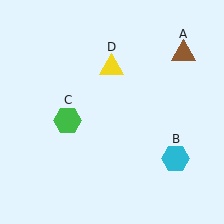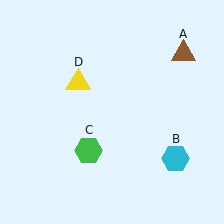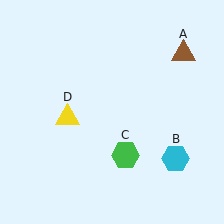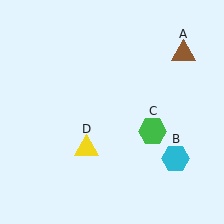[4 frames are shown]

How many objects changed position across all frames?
2 objects changed position: green hexagon (object C), yellow triangle (object D).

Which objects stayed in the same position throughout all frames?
Brown triangle (object A) and cyan hexagon (object B) remained stationary.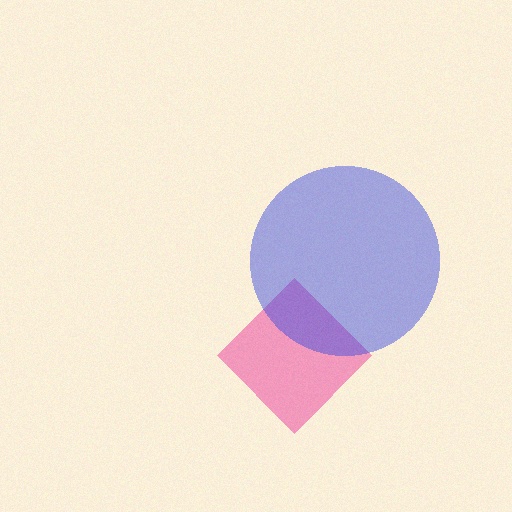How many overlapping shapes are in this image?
There are 2 overlapping shapes in the image.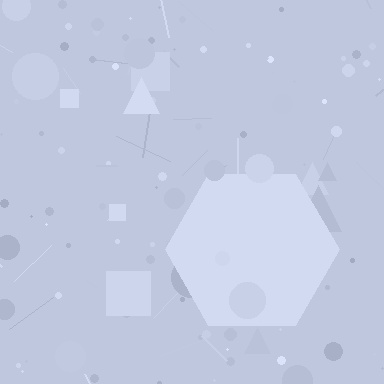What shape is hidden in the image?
A hexagon is hidden in the image.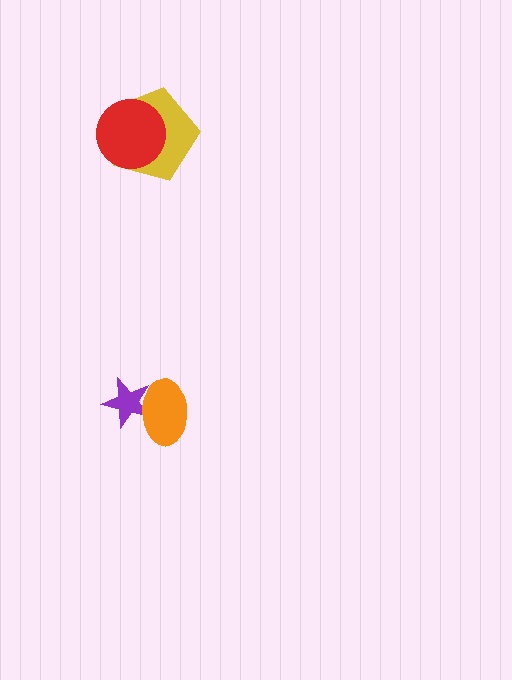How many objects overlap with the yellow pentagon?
1 object overlaps with the yellow pentagon.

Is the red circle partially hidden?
No, no other shape covers it.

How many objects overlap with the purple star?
1 object overlaps with the purple star.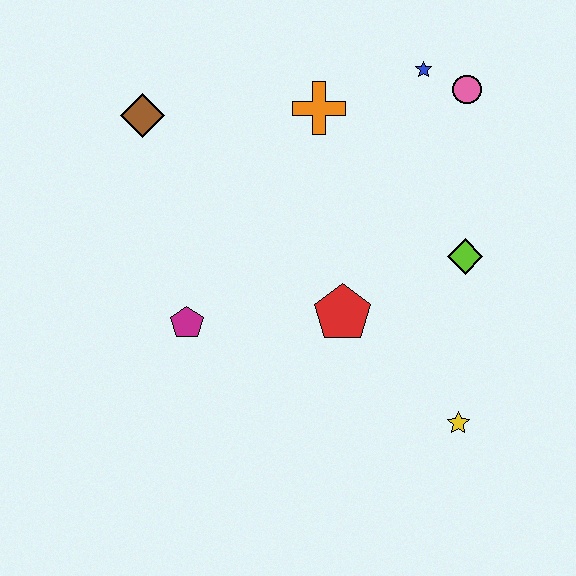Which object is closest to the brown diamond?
The orange cross is closest to the brown diamond.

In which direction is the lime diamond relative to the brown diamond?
The lime diamond is to the right of the brown diamond.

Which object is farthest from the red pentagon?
The brown diamond is farthest from the red pentagon.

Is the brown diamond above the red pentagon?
Yes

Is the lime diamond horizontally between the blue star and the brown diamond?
No